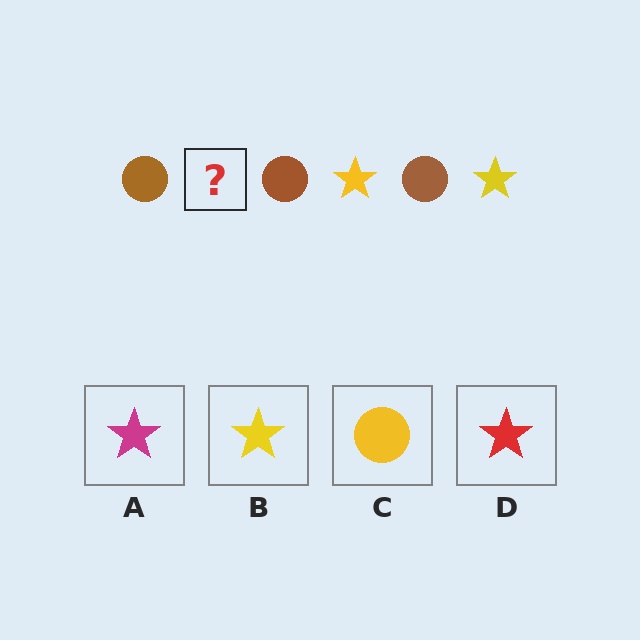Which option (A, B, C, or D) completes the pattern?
B.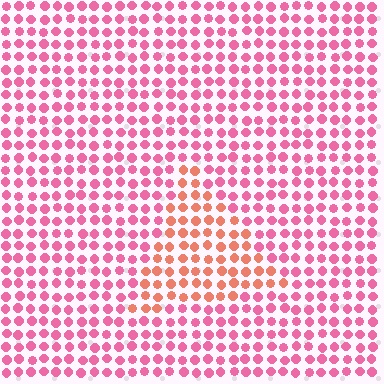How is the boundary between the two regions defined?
The boundary is defined purely by a slight shift in hue (about 37 degrees). Spacing, size, and orientation are identical on both sides.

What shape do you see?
I see a triangle.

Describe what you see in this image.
The image is filled with small pink elements in a uniform arrangement. A triangle-shaped region is visible where the elements are tinted to a slightly different hue, forming a subtle color boundary.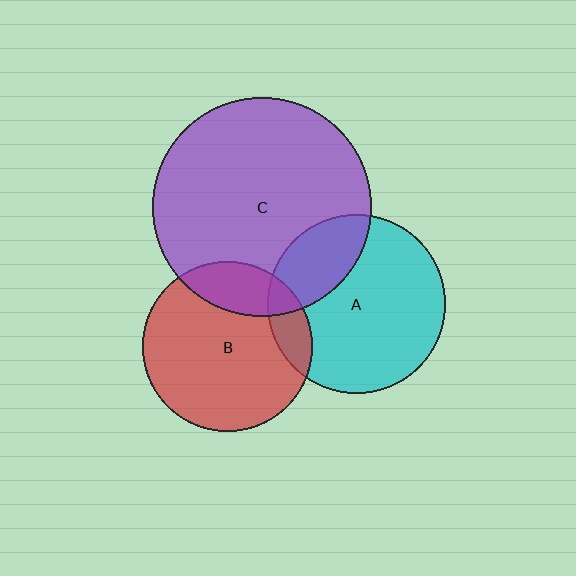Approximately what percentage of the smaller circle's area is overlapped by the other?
Approximately 20%.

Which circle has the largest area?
Circle C (purple).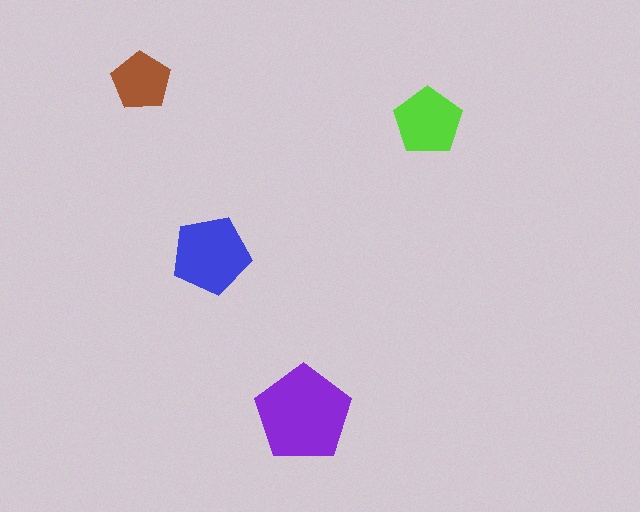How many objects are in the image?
There are 4 objects in the image.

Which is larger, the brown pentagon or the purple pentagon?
The purple one.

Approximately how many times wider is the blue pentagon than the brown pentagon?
About 1.5 times wider.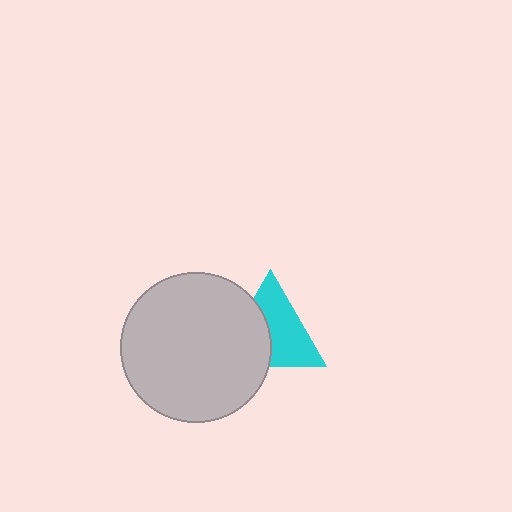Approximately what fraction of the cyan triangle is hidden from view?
Roughly 42% of the cyan triangle is hidden behind the light gray circle.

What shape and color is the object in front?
The object in front is a light gray circle.